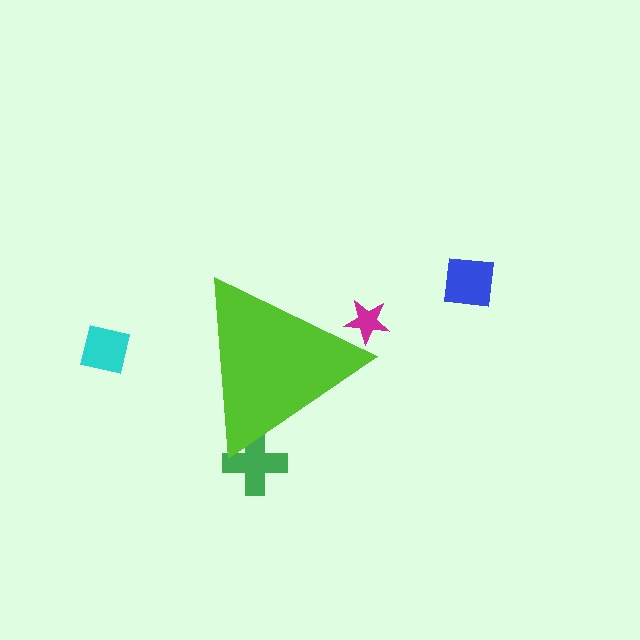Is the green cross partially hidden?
Yes, the green cross is partially hidden behind the lime triangle.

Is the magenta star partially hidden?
Yes, the magenta star is partially hidden behind the lime triangle.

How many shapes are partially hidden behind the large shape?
2 shapes are partially hidden.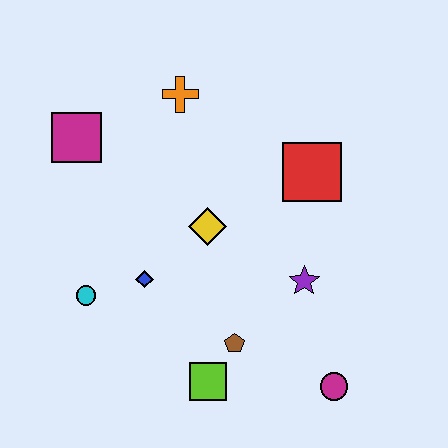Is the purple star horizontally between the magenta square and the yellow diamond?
No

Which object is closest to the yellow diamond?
The blue diamond is closest to the yellow diamond.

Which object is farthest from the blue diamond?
The magenta circle is farthest from the blue diamond.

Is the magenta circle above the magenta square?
No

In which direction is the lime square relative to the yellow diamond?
The lime square is below the yellow diamond.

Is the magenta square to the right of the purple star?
No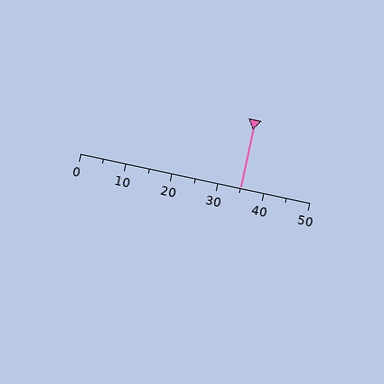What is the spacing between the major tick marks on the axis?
The major ticks are spaced 10 apart.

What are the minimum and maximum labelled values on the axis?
The axis runs from 0 to 50.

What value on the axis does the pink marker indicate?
The marker indicates approximately 35.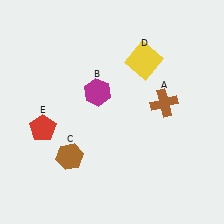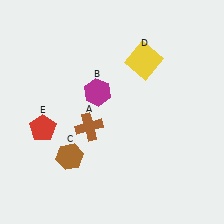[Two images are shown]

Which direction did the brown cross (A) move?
The brown cross (A) moved left.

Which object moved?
The brown cross (A) moved left.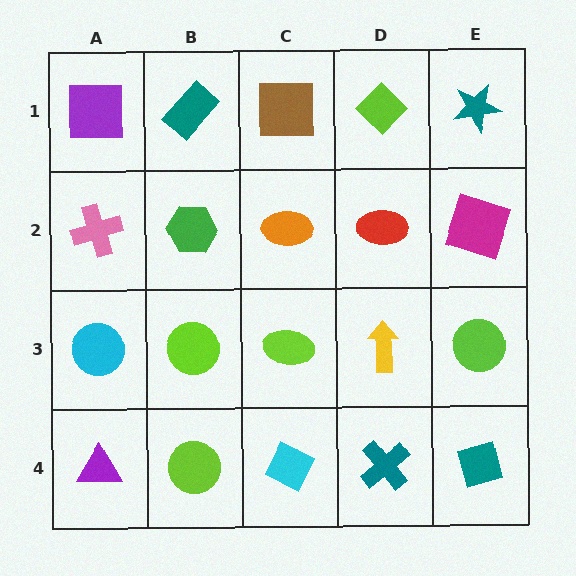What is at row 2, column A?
A pink cross.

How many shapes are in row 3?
5 shapes.